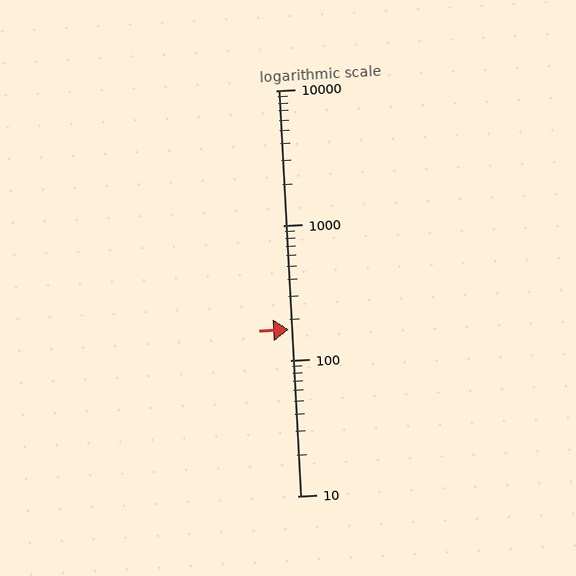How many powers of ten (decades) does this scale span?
The scale spans 3 decades, from 10 to 10000.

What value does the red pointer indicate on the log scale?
The pointer indicates approximately 170.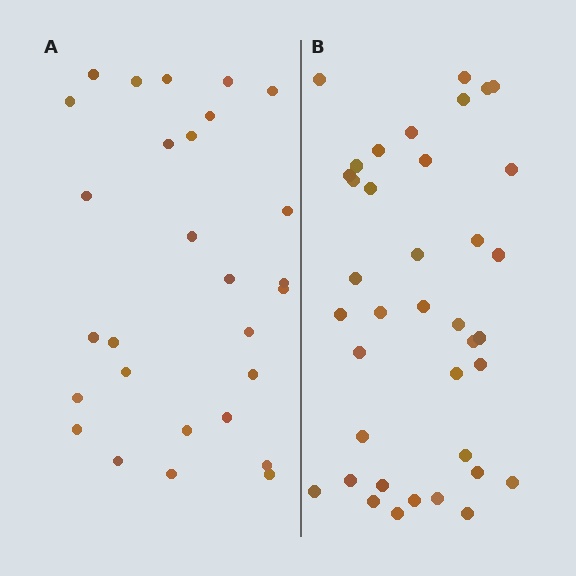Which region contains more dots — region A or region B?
Region B (the right region) has more dots.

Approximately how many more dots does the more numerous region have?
Region B has roughly 10 or so more dots than region A.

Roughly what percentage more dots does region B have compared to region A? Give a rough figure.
About 35% more.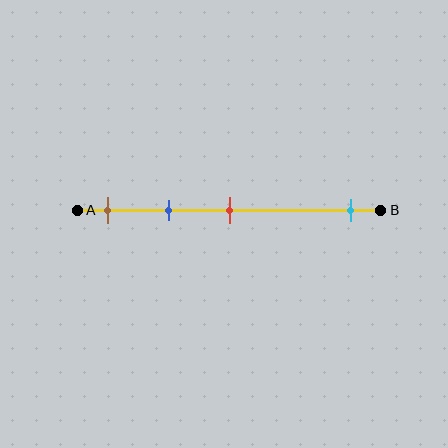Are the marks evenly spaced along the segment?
No, the marks are not evenly spaced.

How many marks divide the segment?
There are 4 marks dividing the segment.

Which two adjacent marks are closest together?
The brown and blue marks are the closest adjacent pair.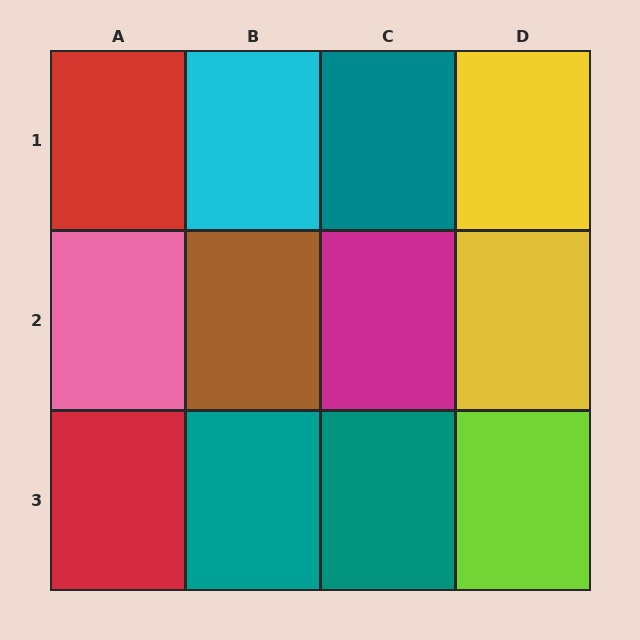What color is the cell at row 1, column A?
Red.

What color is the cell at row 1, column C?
Teal.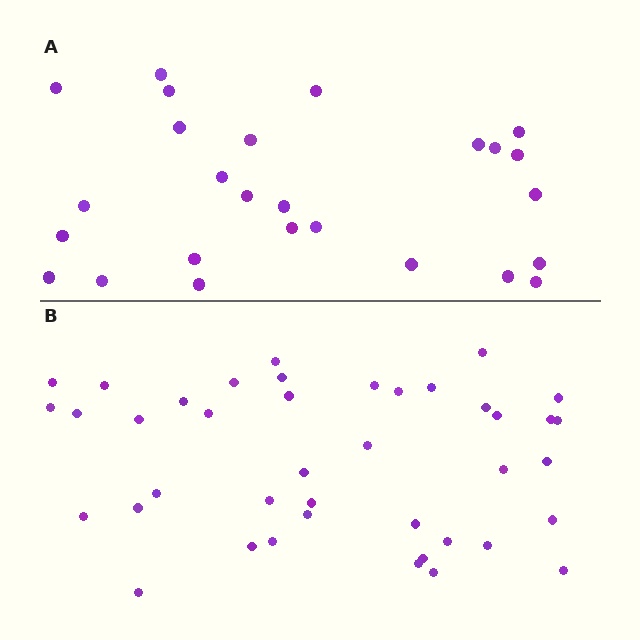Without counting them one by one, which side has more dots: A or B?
Region B (the bottom region) has more dots.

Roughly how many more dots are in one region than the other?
Region B has approximately 15 more dots than region A.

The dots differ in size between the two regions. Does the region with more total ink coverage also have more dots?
No. Region A has more total ink coverage because its dots are larger, but region B actually contains more individual dots. Total area can be misleading — the number of items is what matters here.